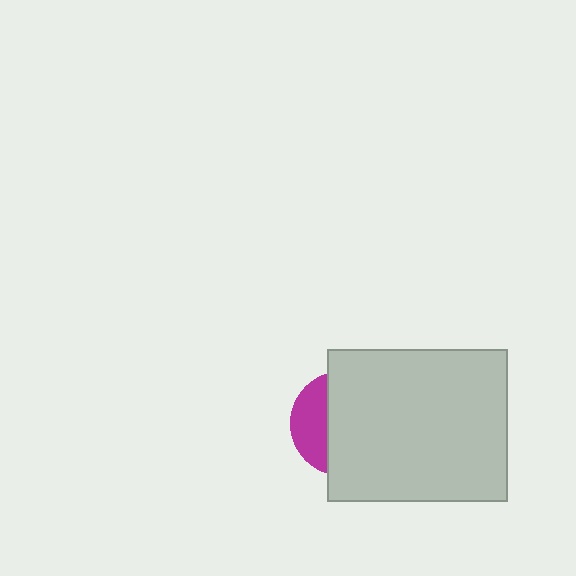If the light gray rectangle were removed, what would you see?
You would see the complete magenta circle.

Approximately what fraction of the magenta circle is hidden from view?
Roughly 68% of the magenta circle is hidden behind the light gray rectangle.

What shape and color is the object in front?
The object in front is a light gray rectangle.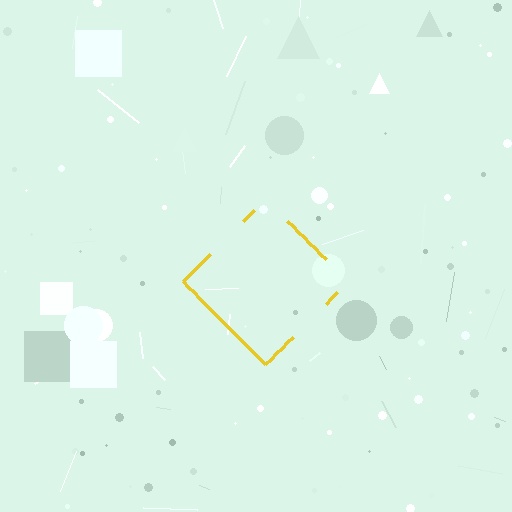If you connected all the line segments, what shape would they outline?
They would outline a diamond.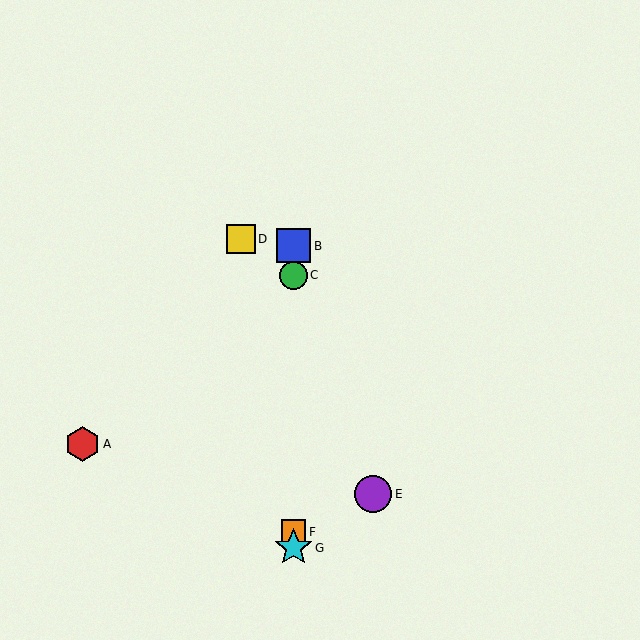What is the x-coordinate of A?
Object A is at x≈83.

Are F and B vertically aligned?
Yes, both are at x≈293.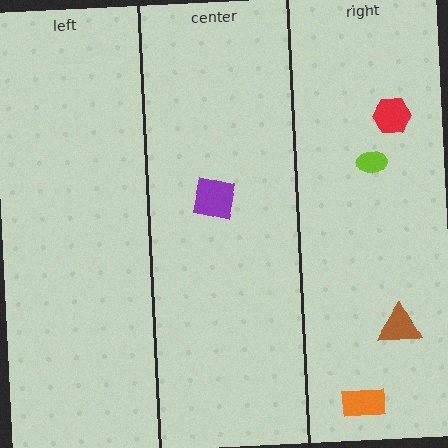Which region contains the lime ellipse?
The right region.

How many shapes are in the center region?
1.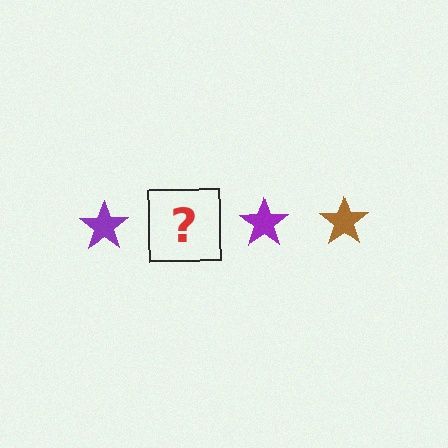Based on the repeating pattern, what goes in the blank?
The blank should be a brown star.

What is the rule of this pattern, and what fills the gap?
The rule is that the pattern cycles through purple, brown stars. The gap should be filled with a brown star.